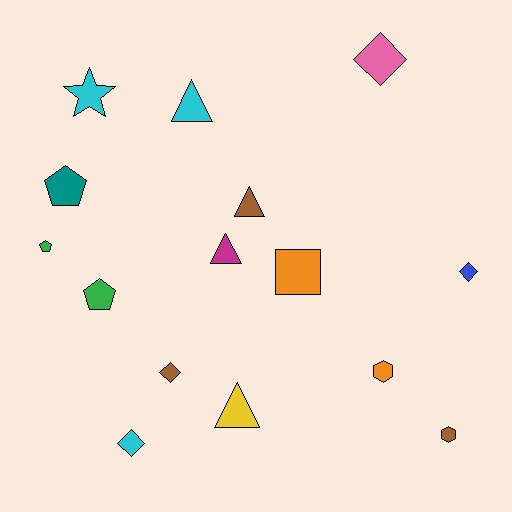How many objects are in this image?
There are 15 objects.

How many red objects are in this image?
There are no red objects.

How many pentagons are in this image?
There are 3 pentagons.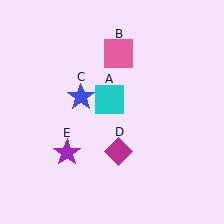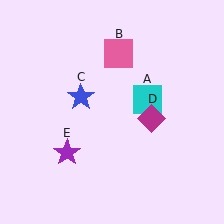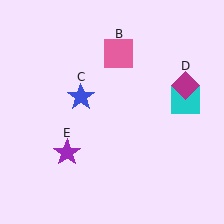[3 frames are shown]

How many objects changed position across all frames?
2 objects changed position: cyan square (object A), magenta diamond (object D).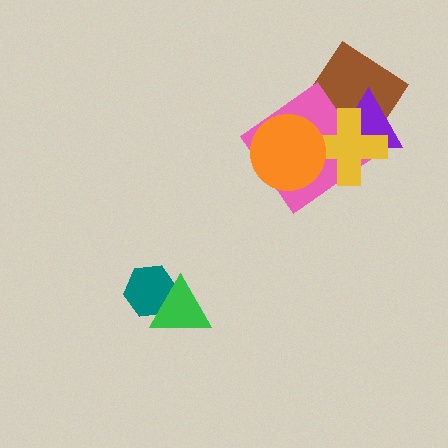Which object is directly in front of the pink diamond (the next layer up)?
The purple triangle is directly in front of the pink diamond.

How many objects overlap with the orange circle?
2 objects overlap with the orange circle.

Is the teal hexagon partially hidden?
Yes, it is partially covered by another shape.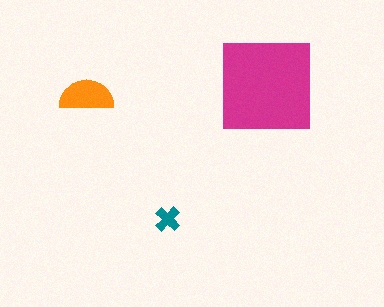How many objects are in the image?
There are 3 objects in the image.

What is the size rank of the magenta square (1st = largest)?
1st.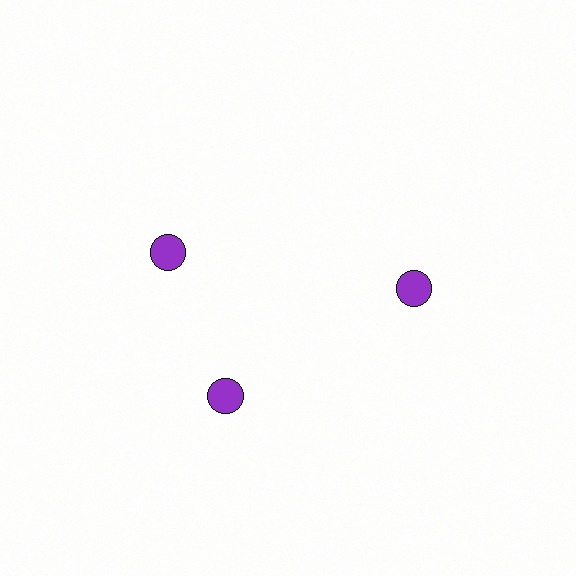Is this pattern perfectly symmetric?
No. The 3 purple circles are arranged in a ring, but one element near the 11 o'clock position is rotated out of alignment along the ring, breaking the 3-fold rotational symmetry.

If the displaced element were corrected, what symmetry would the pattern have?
It would have 3-fold rotational symmetry — the pattern would map onto itself every 120 degrees.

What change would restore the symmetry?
The symmetry would be restored by rotating it back into even spacing with its neighbors so that all 3 circles sit at equal angles and equal distance from the center.